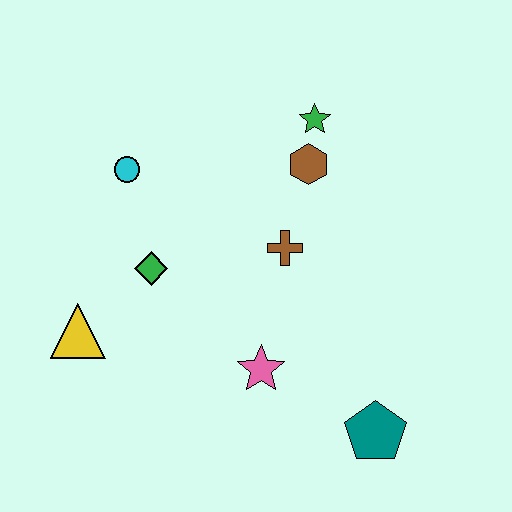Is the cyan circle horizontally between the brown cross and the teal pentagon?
No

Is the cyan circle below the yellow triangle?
No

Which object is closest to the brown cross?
The brown hexagon is closest to the brown cross.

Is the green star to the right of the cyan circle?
Yes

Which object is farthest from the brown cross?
The yellow triangle is farthest from the brown cross.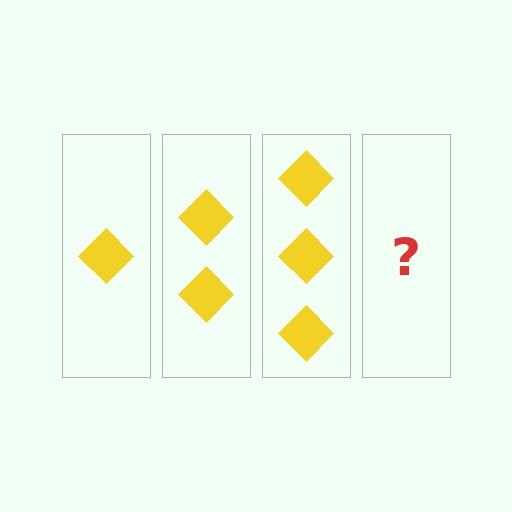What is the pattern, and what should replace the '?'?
The pattern is that each step adds one more diamond. The '?' should be 4 diamonds.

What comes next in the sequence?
The next element should be 4 diamonds.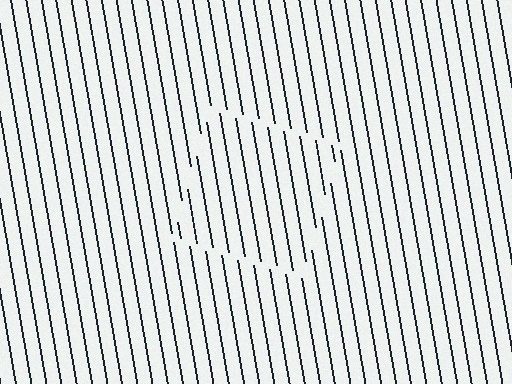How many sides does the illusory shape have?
4 sides — the line-ends trace a square.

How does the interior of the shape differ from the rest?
The interior of the shape contains the same grating, shifted by half a period — the contour is defined by the phase discontinuity where line-ends from the inner and outer gratings abut.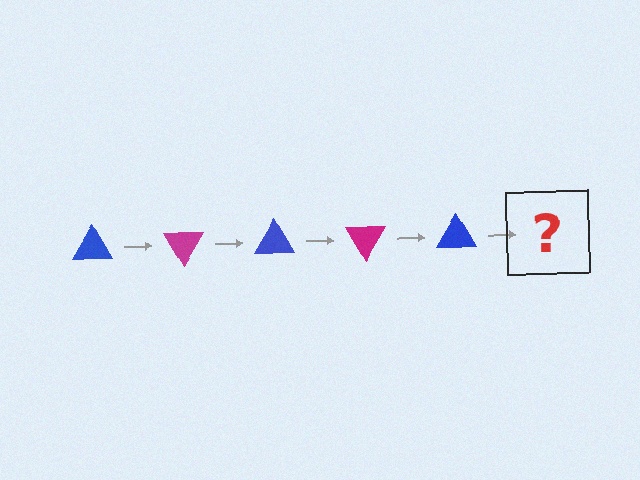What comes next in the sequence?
The next element should be a magenta triangle, rotated 300 degrees from the start.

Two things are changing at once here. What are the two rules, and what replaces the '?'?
The two rules are that it rotates 60 degrees each step and the color cycles through blue and magenta. The '?' should be a magenta triangle, rotated 300 degrees from the start.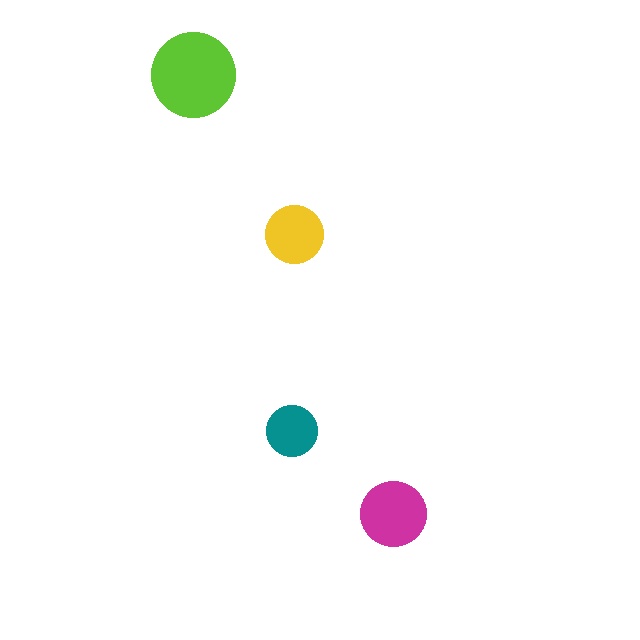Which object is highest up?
The lime circle is topmost.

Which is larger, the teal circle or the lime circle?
The lime one.